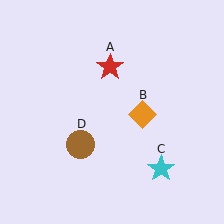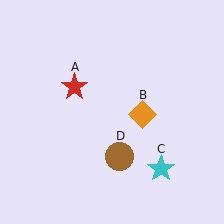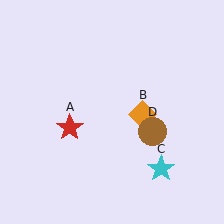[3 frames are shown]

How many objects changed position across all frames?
2 objects changed position: red star (object A), brown circle (object D).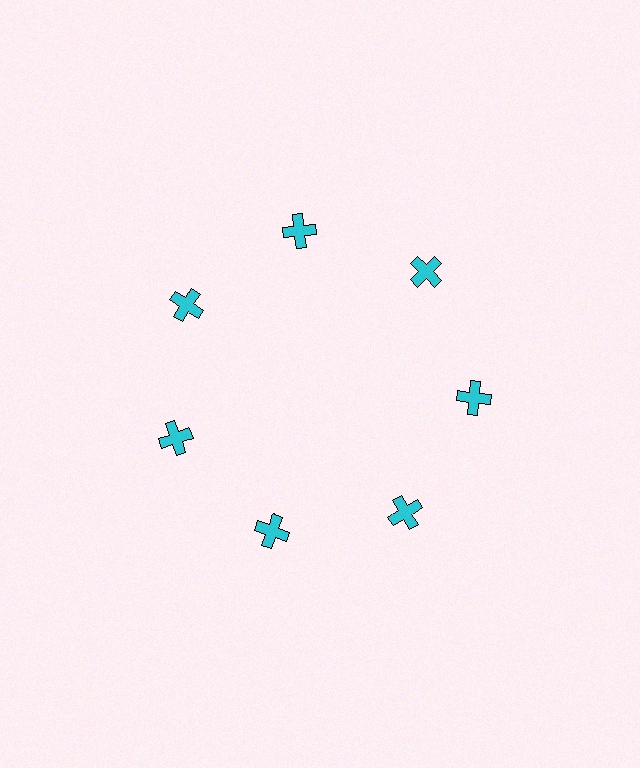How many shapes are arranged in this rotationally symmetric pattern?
There are 7 shapes, arranged in 7 groups of 1.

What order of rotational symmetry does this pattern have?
This pattern has 7-fold rotational symmetry.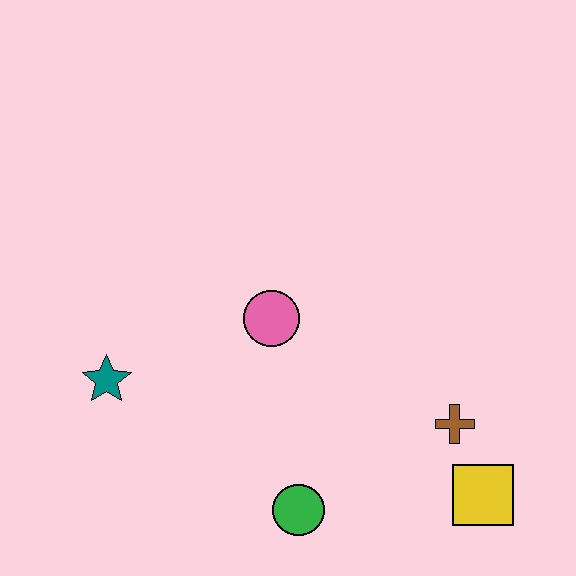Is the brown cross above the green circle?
Yes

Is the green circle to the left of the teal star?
No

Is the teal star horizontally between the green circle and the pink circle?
No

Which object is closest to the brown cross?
The yellow square is closest to the brown cross.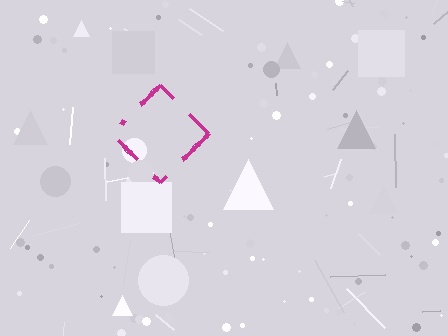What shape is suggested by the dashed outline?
The dashed outline suggests a diamond.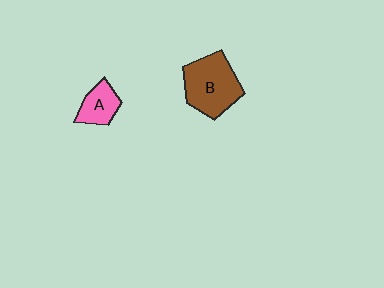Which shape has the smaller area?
Shape A (pink).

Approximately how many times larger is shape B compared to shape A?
Approximately 2.0 times.